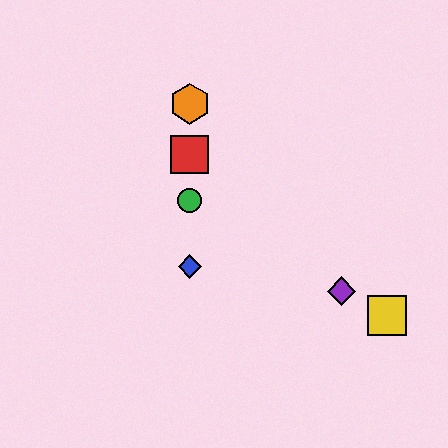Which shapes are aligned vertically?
The red square, the blue diamond, the green circle, the orange hexagon are aligned vertically.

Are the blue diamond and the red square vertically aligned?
Yes, both are at x≈190.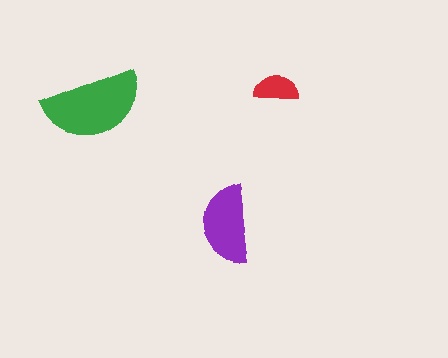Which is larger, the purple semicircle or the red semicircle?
The purple one.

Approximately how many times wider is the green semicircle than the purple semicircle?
About 1.5 times wider.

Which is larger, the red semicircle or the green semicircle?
The green one.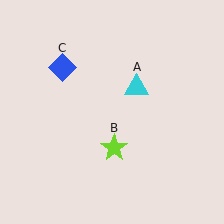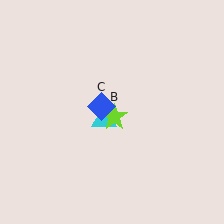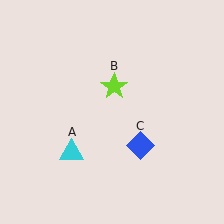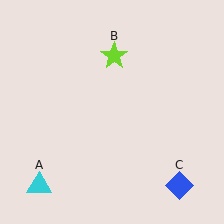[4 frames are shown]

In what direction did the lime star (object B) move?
The lime star (object B) moved up.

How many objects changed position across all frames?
3 objects changed position: cyan triangle (object A), lime star (object B), blue diamond (object C).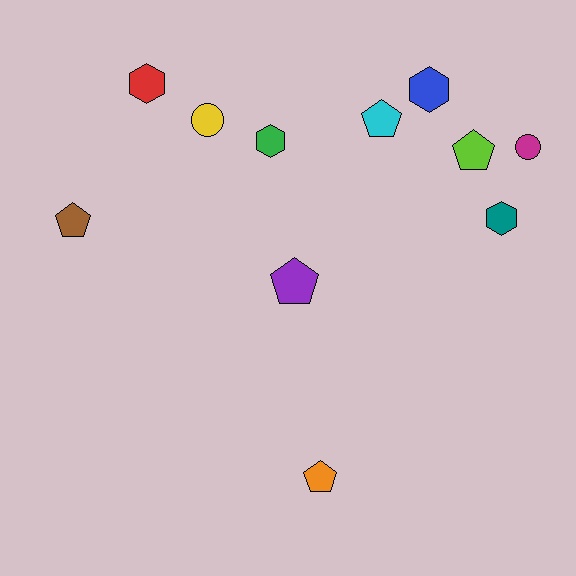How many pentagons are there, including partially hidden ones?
There are 5 pentagons.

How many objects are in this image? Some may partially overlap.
There are 11 objects.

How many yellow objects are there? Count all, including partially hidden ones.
There is 1 yellow object.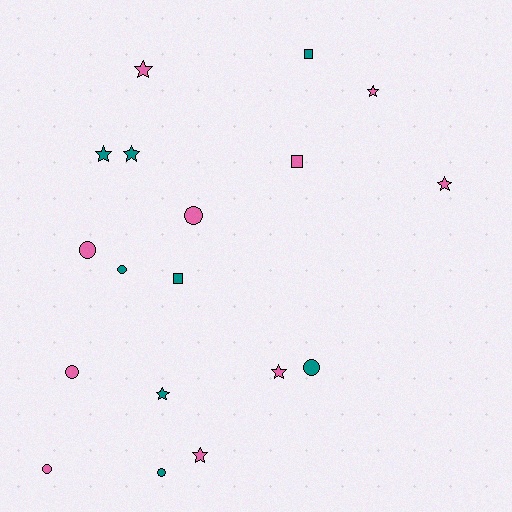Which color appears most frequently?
Pink, with 10 objects.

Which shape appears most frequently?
Star, with 8 objects.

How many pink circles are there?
There are 4 pink circles.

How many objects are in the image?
There are 18 objects.